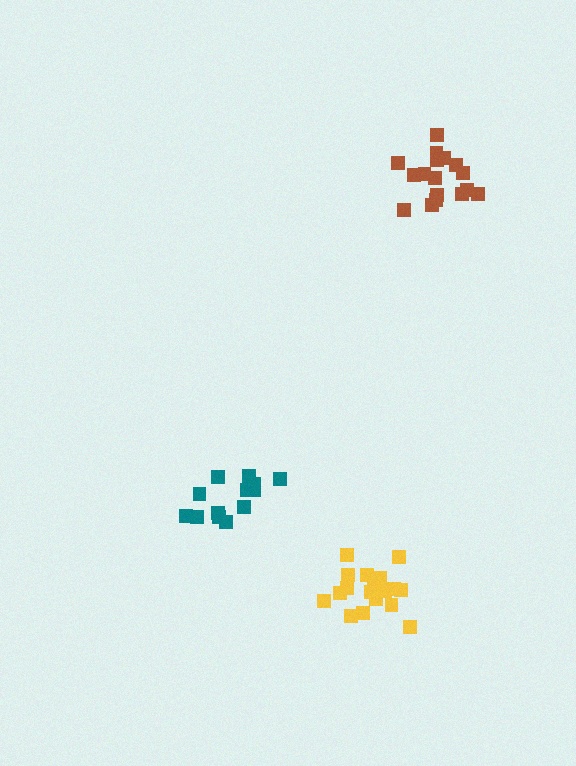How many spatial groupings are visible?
There are 3 spatial groupings.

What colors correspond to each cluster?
The clusters are colored: brown, yellow, teal.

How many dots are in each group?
Group 1: 17 dots, Group 2: 19 dots, Group 3: 13 dots (49 total).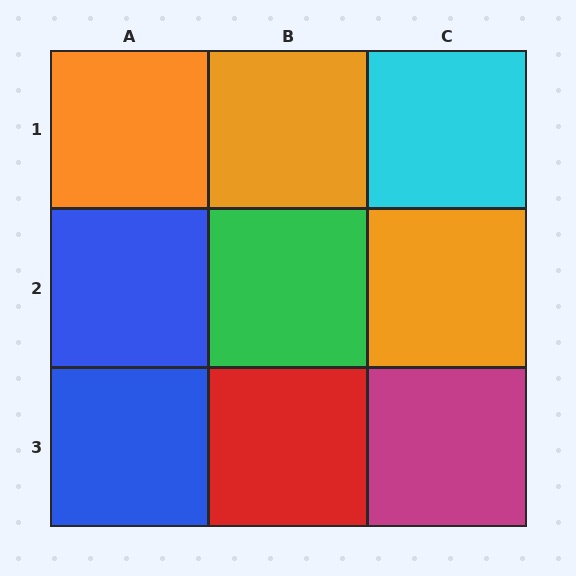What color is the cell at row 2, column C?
Orange.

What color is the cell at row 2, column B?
Green.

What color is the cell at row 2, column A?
Blue.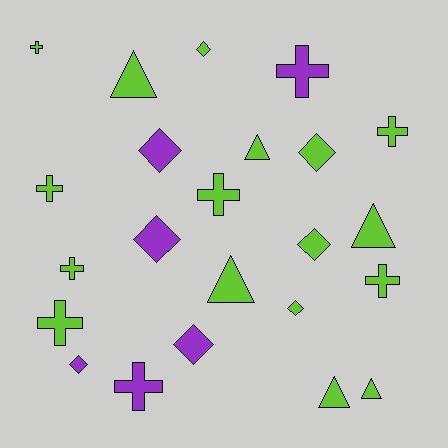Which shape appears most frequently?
Cross, with 9 objects.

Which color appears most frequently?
Lime, with 17 objects.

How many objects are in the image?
There are 23 objects.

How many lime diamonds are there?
There are 4 lime diamonds.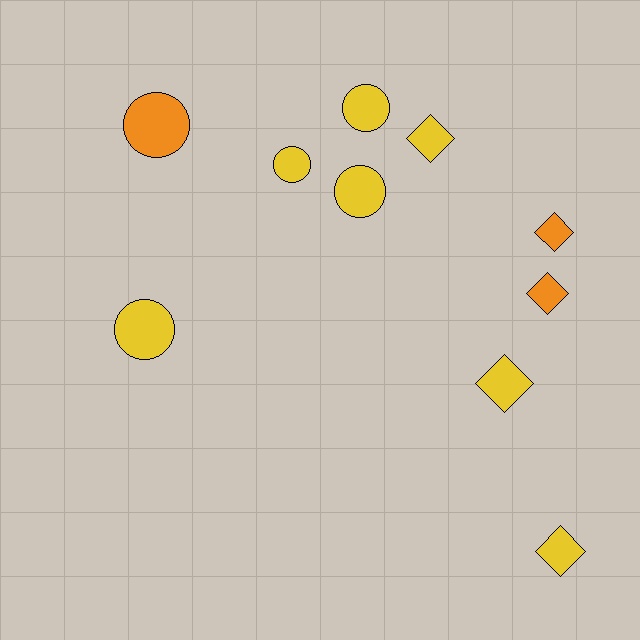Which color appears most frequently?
Yellow, with 7 objects.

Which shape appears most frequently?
Diamond, with 5 objects.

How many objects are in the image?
There are 10 objects.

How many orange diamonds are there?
There are 2 orange diamonds.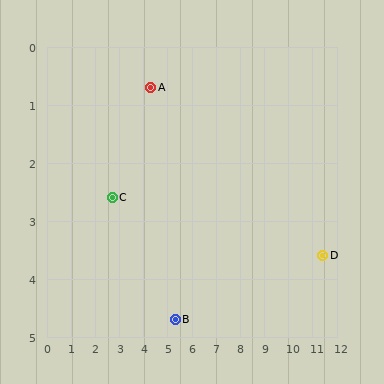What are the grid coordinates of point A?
Point A is at approximately (4.3, 0.7).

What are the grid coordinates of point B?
Point B is at approximately (5.3, 4.7).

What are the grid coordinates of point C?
Point C is at approximately (2.7, 2.6).